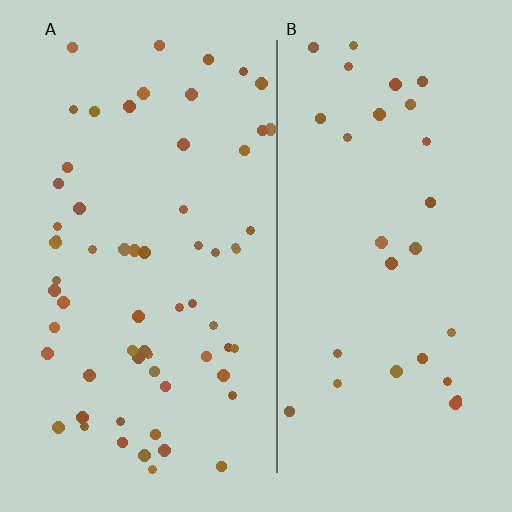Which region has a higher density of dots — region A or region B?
A (the left).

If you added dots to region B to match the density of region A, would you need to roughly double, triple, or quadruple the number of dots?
Approximately double.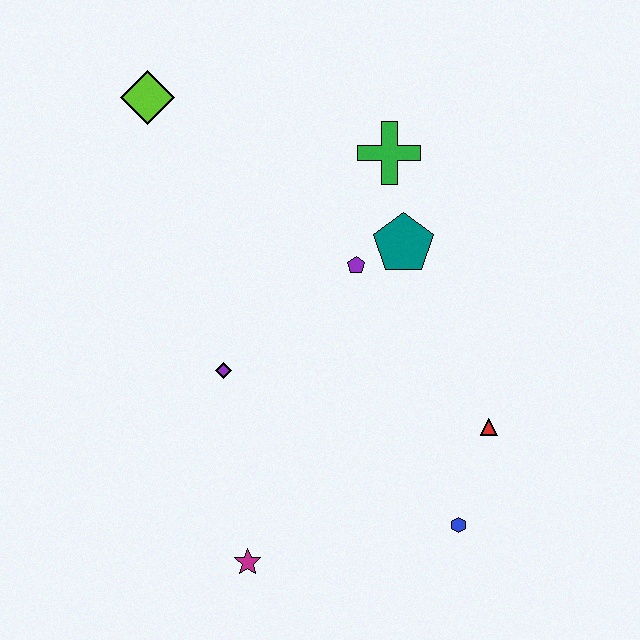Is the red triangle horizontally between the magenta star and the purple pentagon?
No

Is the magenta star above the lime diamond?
No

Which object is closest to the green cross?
The teal pentagon is closest to the green cross.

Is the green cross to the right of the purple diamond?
Yes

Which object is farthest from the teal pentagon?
The magenta star is farthest from the teal pentagon.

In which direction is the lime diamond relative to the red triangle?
The lime diamond is to the left of the red triangle.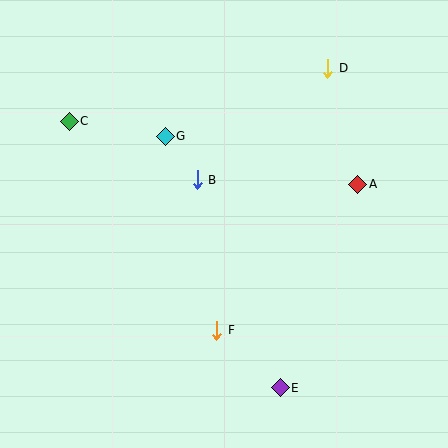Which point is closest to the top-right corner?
Point D is closest to the top-right corner.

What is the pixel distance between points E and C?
The distance between E and C is 340 pixels.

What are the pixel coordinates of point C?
Point C is at (69, 121).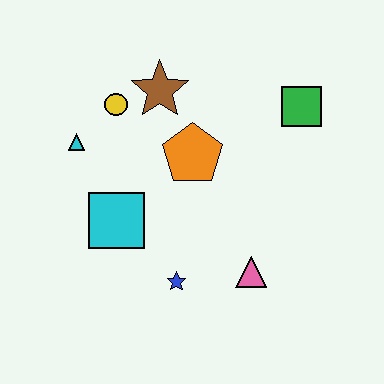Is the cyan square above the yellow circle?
No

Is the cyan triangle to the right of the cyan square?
No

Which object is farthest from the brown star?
The pink triangle is farthest from the brown star.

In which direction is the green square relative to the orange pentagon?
The green square is to the right of the orange pentagon.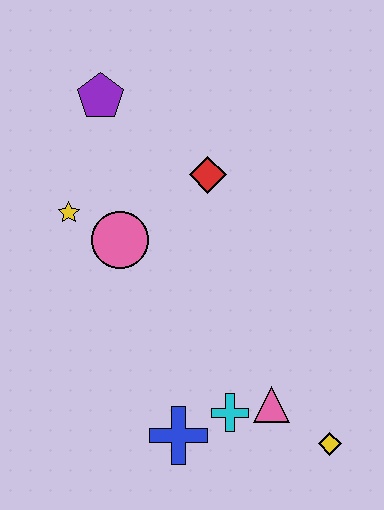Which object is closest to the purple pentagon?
The yellow star is closest to the purple pentagon.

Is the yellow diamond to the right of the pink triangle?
Yes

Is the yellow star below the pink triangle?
No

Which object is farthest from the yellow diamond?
The purple pentagon is farthest from the yellow diamond.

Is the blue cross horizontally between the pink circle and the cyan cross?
Yes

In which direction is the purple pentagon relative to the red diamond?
The purple pentagon is to the left of the red diamond.